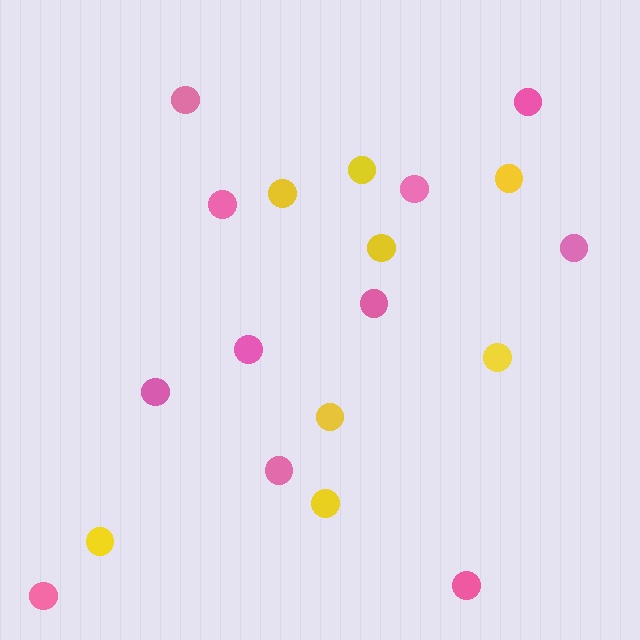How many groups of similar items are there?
There are 2 groups: one group of pink circles (11) and one group of yellow circles (8).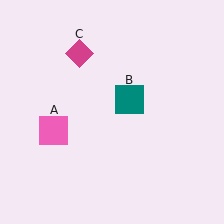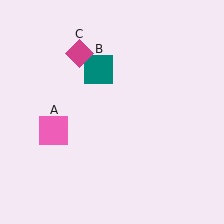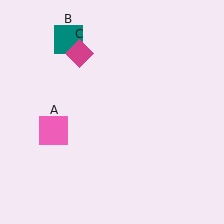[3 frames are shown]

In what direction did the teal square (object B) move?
The teal square (object B) moved up and to the left.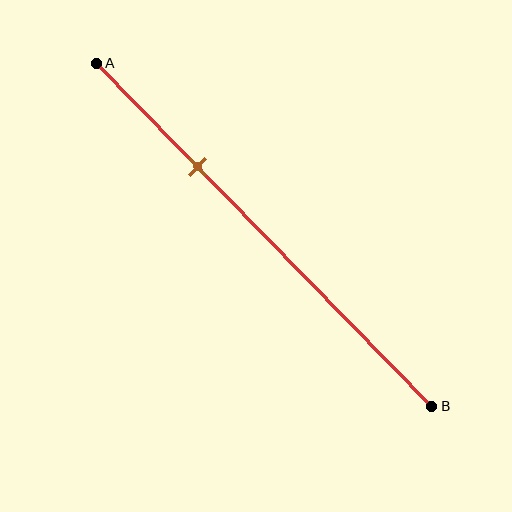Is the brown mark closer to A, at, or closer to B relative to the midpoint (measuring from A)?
The brown mark is closer to point A than the midpoint of segment AB.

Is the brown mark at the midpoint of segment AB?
No, the mark is at about 30% from A, not at the 50% midpoint.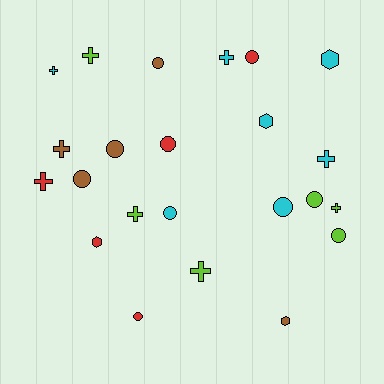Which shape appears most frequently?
Circle, with 10 objects.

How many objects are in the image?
There are 23 objects.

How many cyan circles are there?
There are 2 cyan circles.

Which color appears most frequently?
Cyan, with 7 objects.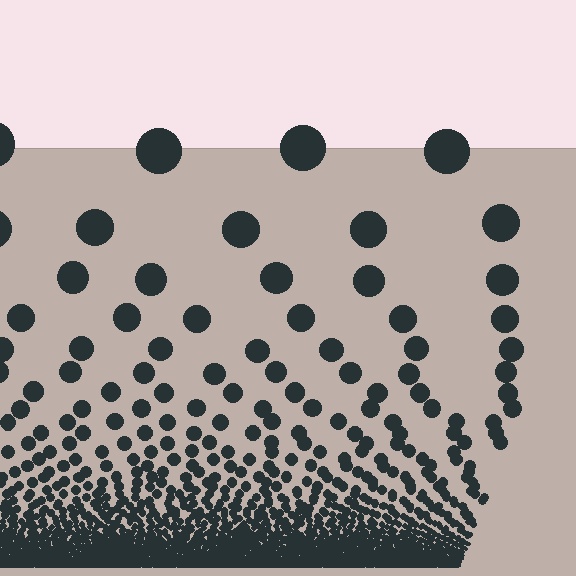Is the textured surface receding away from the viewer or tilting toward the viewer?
The surface appears to tilt toward the viewer. Texture elements get larger and sparser toward the top.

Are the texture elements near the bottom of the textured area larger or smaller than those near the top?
Smaller. The gradient is inverted — elements near the bottom are smaller and denser.